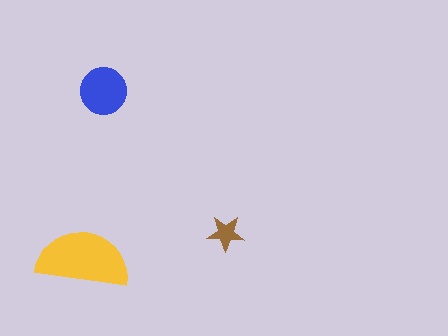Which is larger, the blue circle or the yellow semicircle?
The yellow semicircle.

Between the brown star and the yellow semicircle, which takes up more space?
The yellow semicircle.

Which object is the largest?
The yellow semicircle.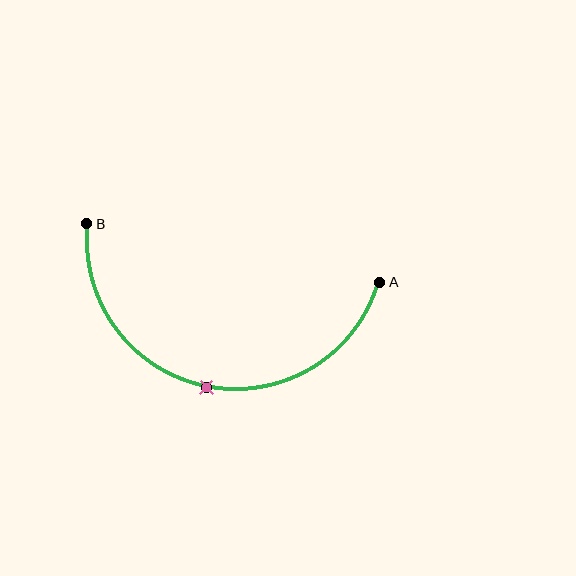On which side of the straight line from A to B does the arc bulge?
The arc bulges below the straight line connecting A and B.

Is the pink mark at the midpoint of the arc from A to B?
Yes. The pink mark lies on the arc at equal arc-length from both A and B — it is the arc midpoint.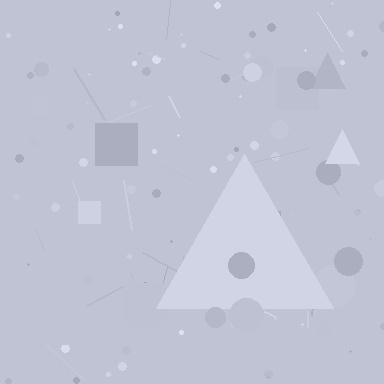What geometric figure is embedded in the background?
A triangle is embedded in the background.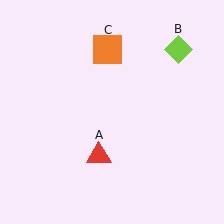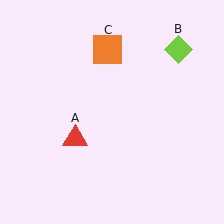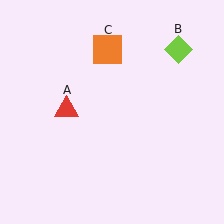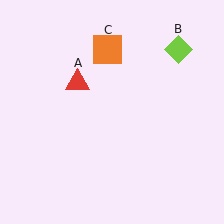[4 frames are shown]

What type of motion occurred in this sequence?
The red triangle (object A) rotated clockwise around the center of the scene.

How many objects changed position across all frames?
1 object changed position: red triangle (object A).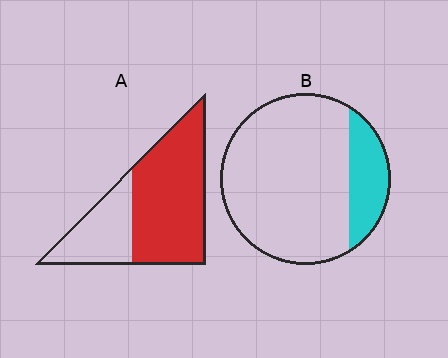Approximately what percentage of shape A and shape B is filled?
A is approximately 70% and B is approximately 20%.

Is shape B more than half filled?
No.